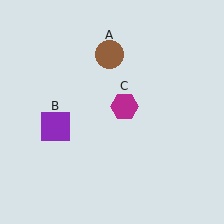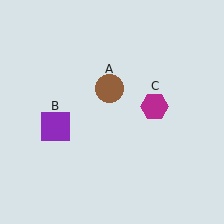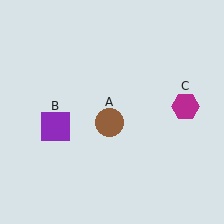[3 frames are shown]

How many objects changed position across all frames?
2 objects changed position: brown circle (object A), magenta hexagon (object C).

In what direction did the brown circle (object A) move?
The brown circle (object A) moved down.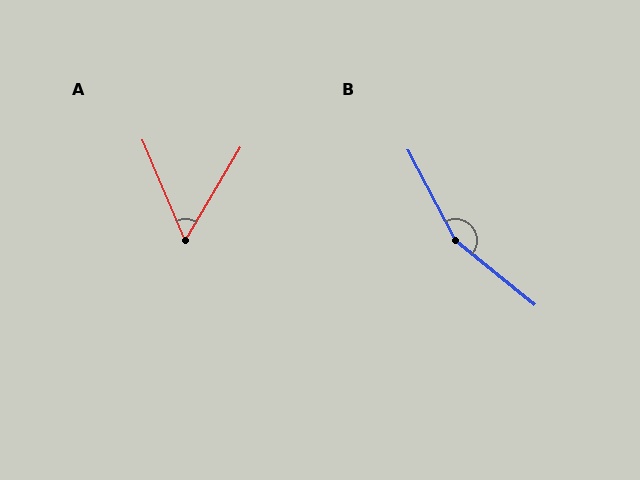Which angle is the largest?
B, at approximately 157 degrees.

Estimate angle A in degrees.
Approximately 54 degrees.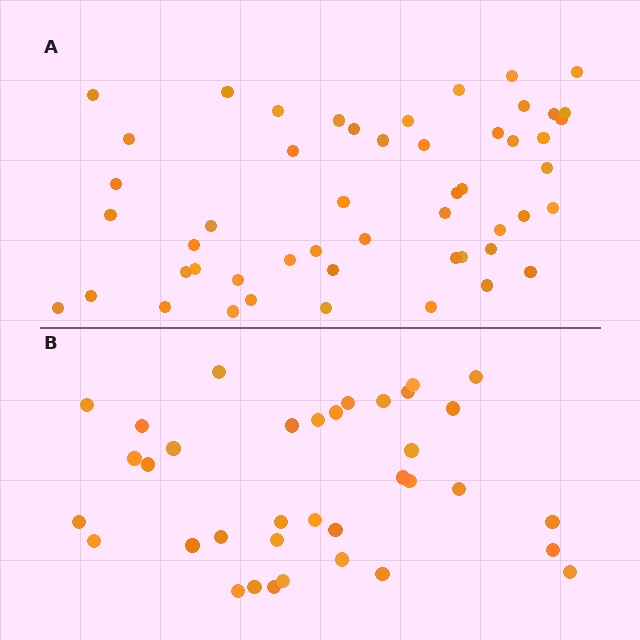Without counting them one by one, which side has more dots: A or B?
Region A (the top region) has more dots.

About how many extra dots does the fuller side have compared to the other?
Region A has approximately 15 more dots than region B.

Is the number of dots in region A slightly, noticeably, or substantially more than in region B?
Region A has noticeably more, but not dramatically so. The ratio is roughly 1.4 to 1.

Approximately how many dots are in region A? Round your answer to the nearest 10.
About 50 dots. (The exact count is 51, which rounds to 50.)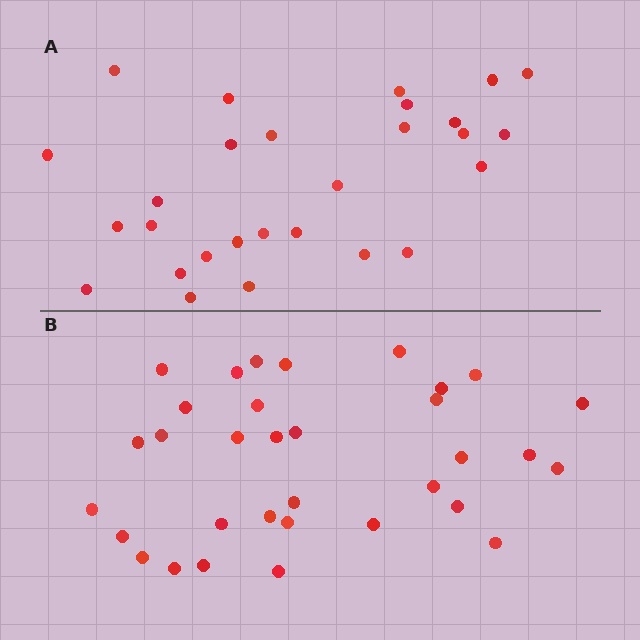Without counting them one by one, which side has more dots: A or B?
Region B (the bottom region) has more dots.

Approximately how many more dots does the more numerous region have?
Region B has about 5 more dots than region A.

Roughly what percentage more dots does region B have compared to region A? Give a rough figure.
About 20% more.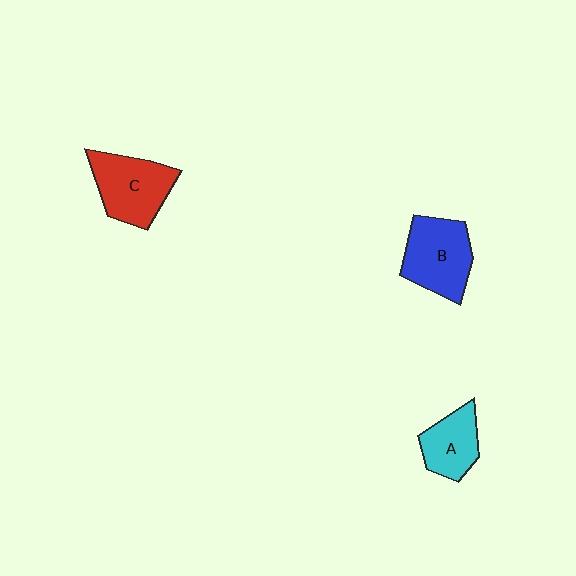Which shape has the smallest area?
Shape A (cyan).